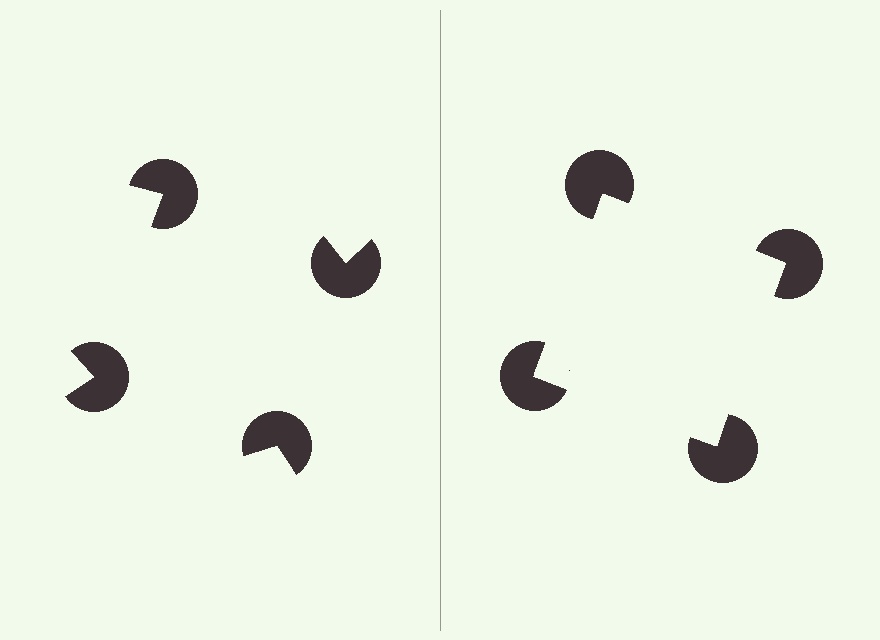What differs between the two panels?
The pac-man discs are positioned identically on both sides; only the wedge orientations differ. On the right they align to a square; on the left they are misaligned.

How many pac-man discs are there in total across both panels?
8 — 4 on each side.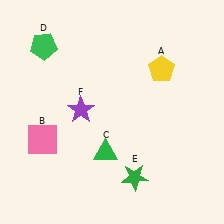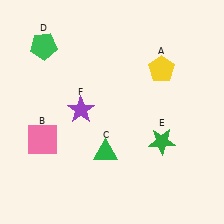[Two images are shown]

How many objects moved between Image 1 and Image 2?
1 object moved between the two images.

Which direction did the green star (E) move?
The green star (E) moved up.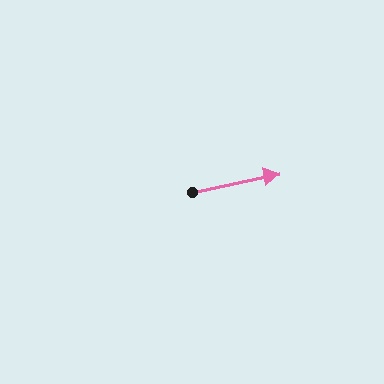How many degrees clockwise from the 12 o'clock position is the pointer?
Approximately 78 degrees.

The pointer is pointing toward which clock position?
Roughly 3 o'clock.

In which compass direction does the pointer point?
East.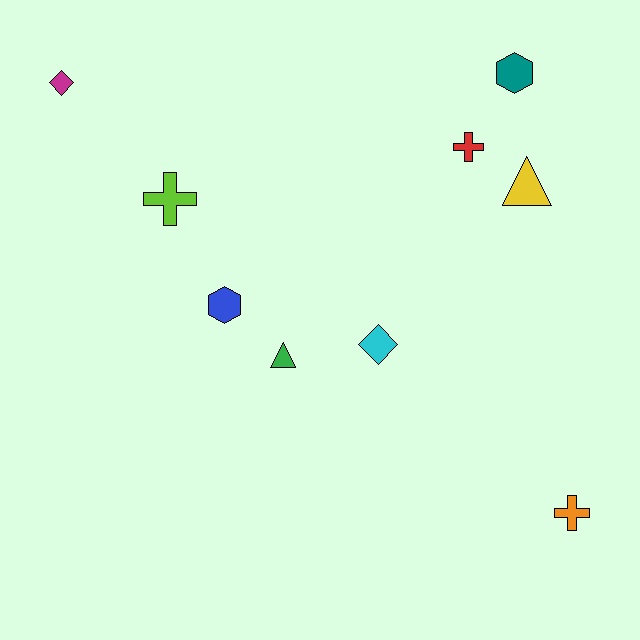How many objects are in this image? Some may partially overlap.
There are 9 objects.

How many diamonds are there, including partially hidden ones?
There are 2 diamonds.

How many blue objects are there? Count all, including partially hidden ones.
There is 1 blue object.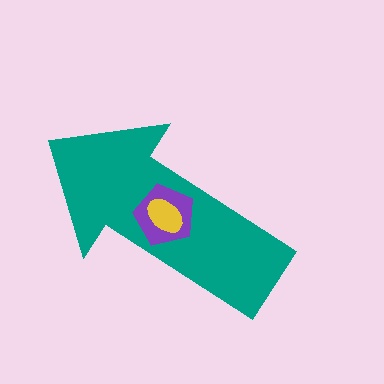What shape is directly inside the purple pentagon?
The yellow ellipse.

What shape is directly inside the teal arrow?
The purple pentagon.